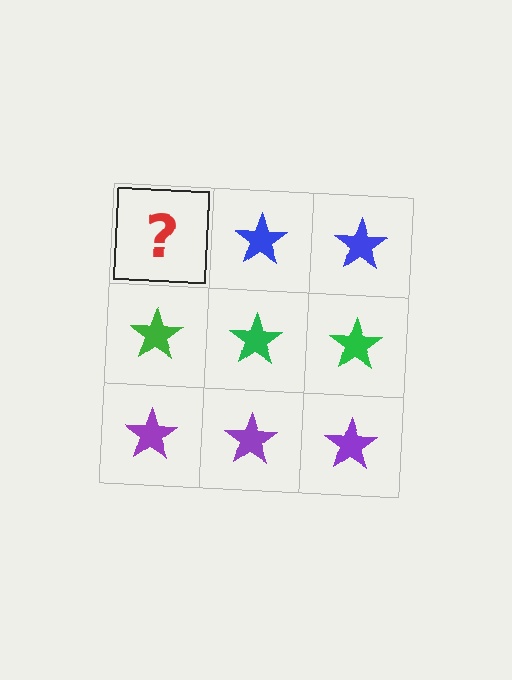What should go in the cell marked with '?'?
The missing cell should contain a blue star.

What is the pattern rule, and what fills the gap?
The rule is that each row has a consistent color. The gap should be filled with a blue star.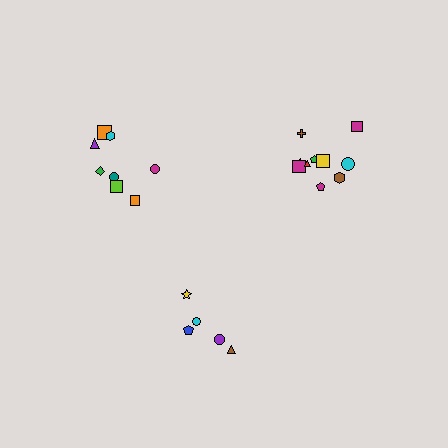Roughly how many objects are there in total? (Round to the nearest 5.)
Roughly 25 objects in total.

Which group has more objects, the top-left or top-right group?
The top-right group.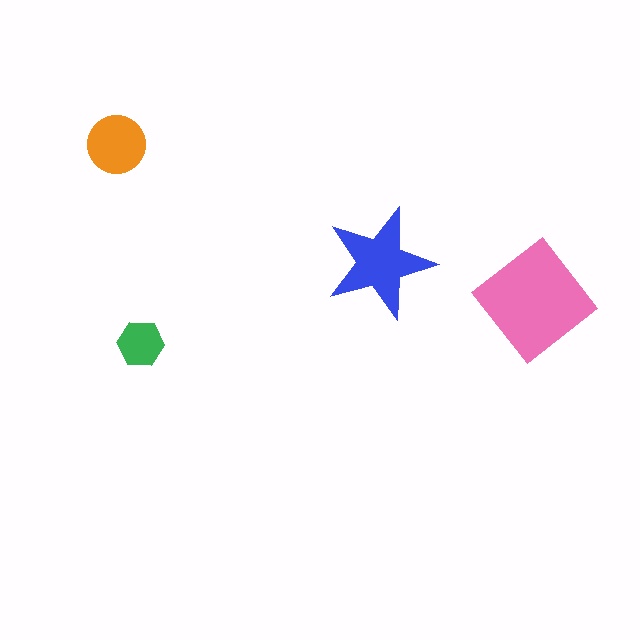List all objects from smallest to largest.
The green hexagon, the orange circle, the blue star, the pink diamond.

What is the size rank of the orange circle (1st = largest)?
3rd.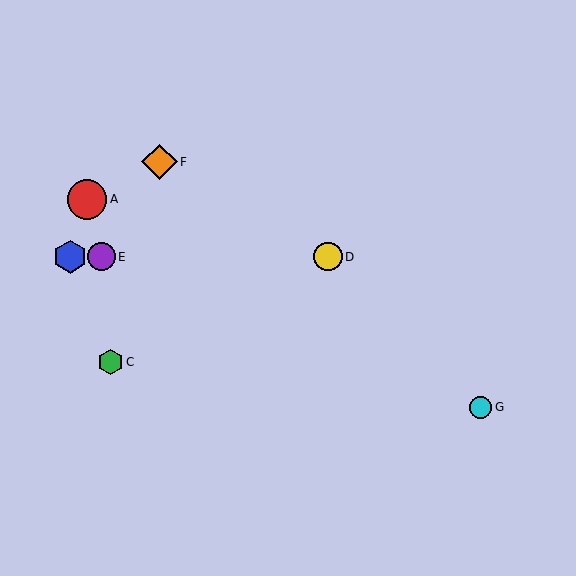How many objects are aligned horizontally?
3 objects (B, D, E) are aligned horizontally.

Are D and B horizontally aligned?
Yes, both are at y≈257.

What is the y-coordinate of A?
Object A is at y≈199.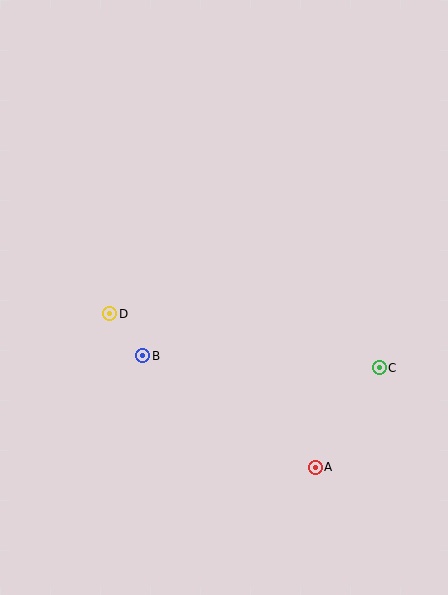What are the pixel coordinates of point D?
Point D is at (110, 314).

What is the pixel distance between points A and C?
The distance between A and C is 118 pixels.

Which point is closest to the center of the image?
Point B at (143, 356) is closest to the center.